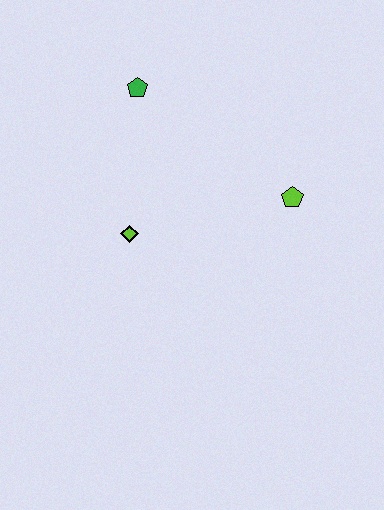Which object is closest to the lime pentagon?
The lime diamond is closest to the lime pentagon.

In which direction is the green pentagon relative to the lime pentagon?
The green pentagon is to the left of the lime pentagon.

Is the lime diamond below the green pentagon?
Yes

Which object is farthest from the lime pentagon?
The green pentagon is farthest from the lime pentagon.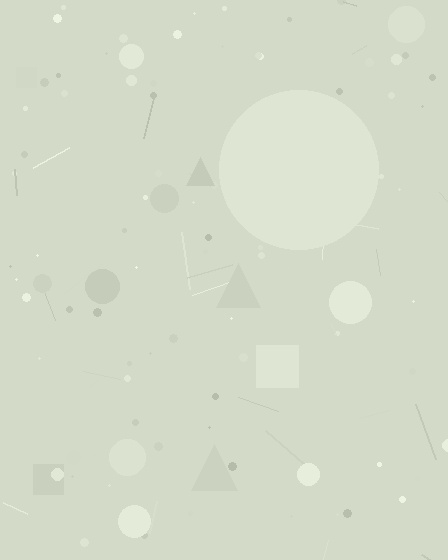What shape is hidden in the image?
A circle is hidden in the image.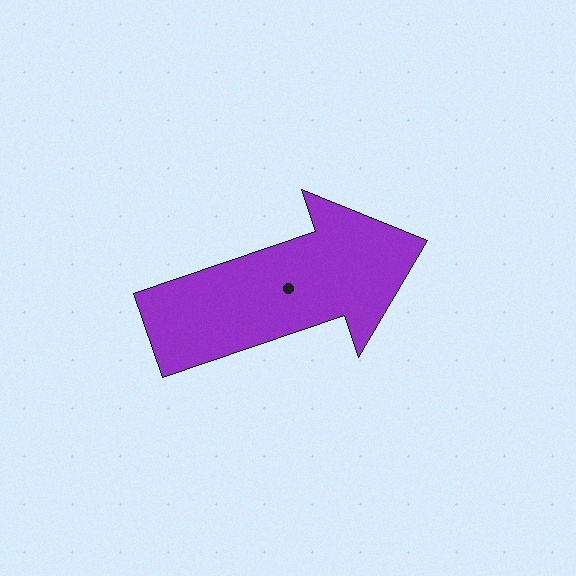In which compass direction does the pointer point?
East.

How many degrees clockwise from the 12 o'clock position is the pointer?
Approximately 71 degrees.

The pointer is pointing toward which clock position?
Roughly 2 o'clock.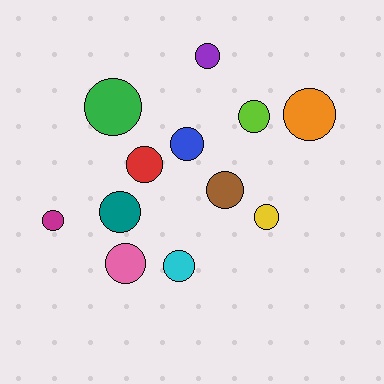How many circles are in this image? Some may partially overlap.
There are 12 circles.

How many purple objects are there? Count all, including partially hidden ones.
There is 1 purple object.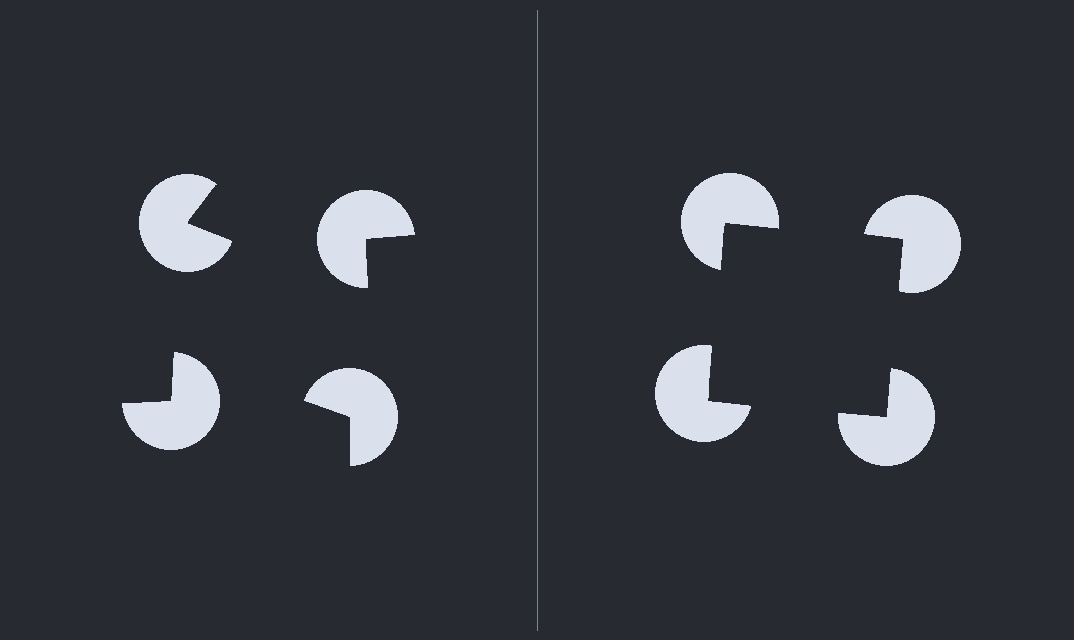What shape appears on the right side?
An illusory square.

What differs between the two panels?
The pac-man discs are positioned identically on both sides; only the wedge orientations differ. On the right they align to a square; on the left they are misaligned.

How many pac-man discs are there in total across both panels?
8 — 4 on each side.